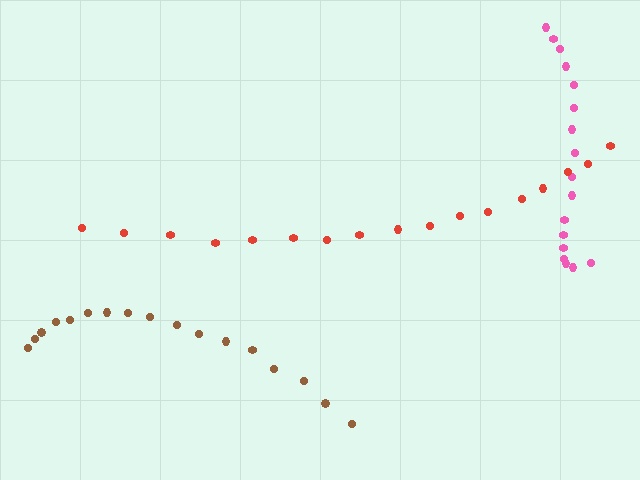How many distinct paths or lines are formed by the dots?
There are 3 distinct paths.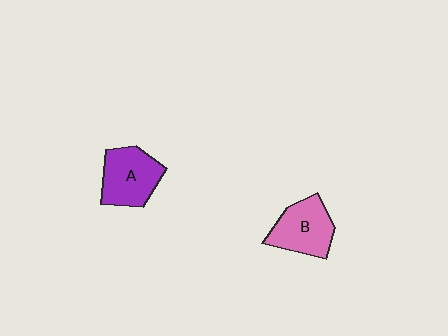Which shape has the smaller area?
Shape B (pink).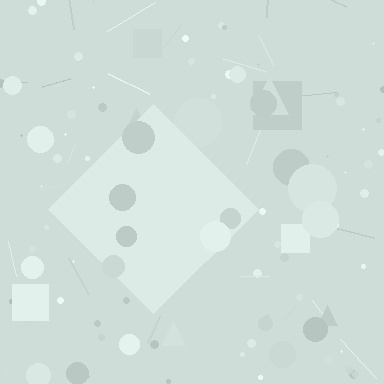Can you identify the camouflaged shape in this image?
The camouflaged shape is a diamond.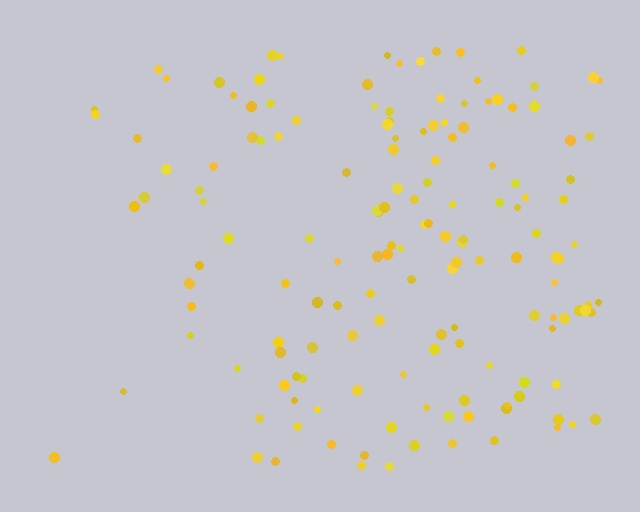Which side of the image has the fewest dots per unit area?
The left.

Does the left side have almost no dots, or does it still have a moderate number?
Still a moderate number, just noticeably fewer than the right.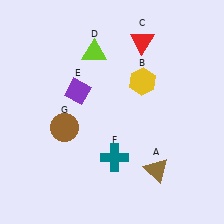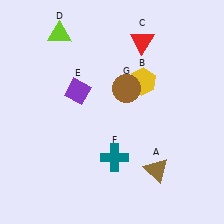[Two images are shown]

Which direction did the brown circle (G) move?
The brown circle (G) moved right.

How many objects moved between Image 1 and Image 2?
2 objects moved between the two images.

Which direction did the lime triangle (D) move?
The lime triangle (D) moved left.